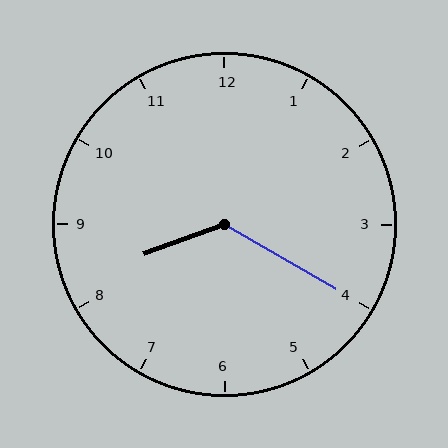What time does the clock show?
8:20.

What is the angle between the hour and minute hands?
Approximately 130 degrees.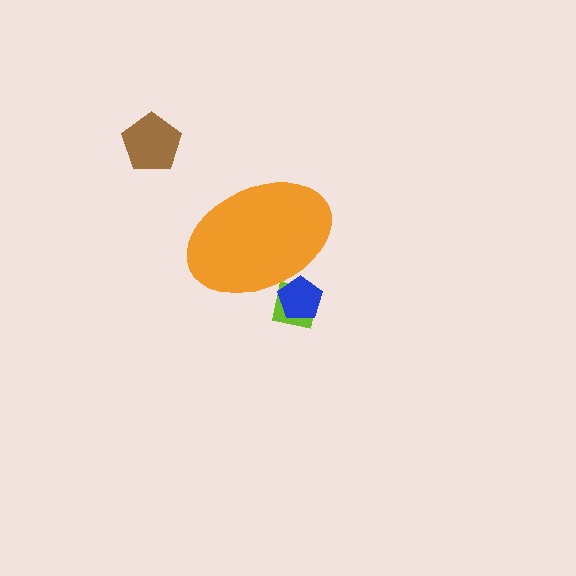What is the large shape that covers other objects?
An orange ellipse.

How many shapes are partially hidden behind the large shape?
2 shapes are partially hidden.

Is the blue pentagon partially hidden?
Yes, the blue pentagon is partially hidden behind the orange ellipse.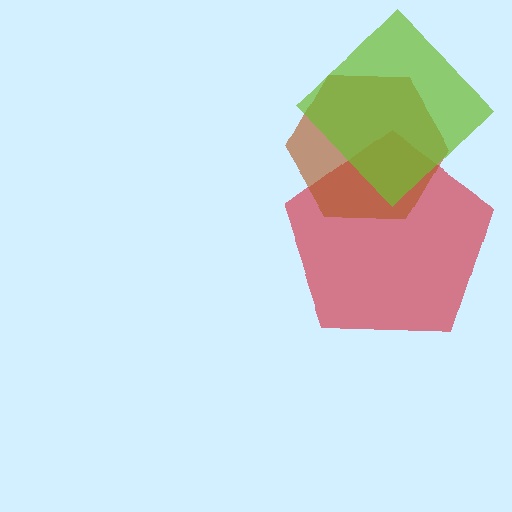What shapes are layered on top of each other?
The layered shapes are: a red pentagon, a brown hexagon, a lime diamond.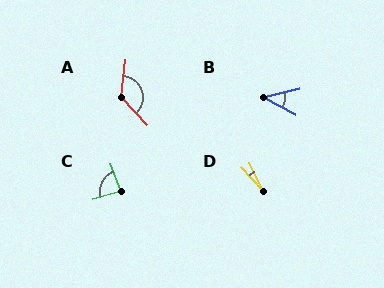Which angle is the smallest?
D, at approximately 17 degrees.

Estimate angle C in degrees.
Approximately 85 degrees.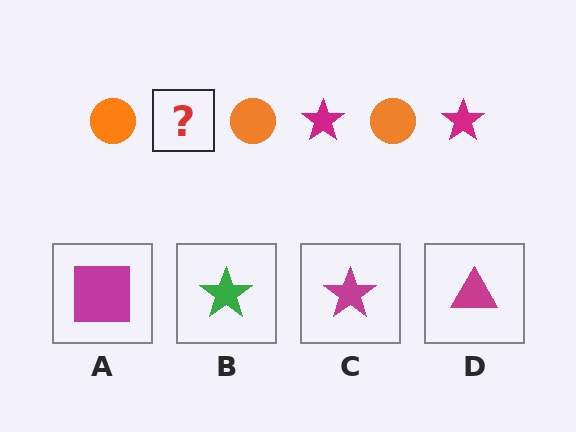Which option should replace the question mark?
Option C.